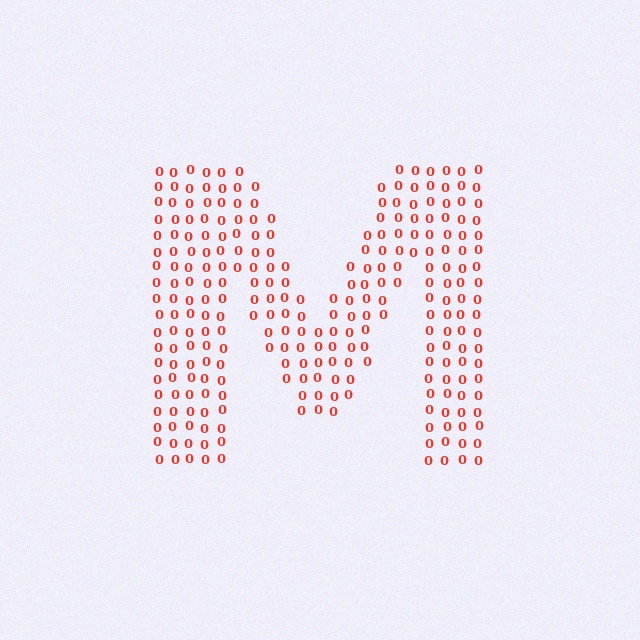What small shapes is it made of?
It is made of small digit 0's.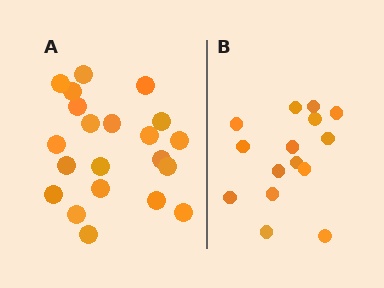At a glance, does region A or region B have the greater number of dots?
Region A (the left region) has more dots.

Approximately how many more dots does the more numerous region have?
Region A has about 6 more dots than region B.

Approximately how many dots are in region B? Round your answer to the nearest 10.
About 20 dots. (The exact count is 15, which rounds to 20.)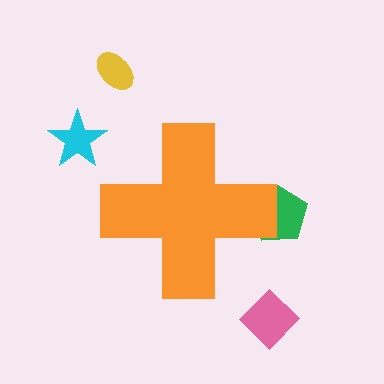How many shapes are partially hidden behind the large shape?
1 shape is partially hidden.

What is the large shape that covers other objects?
An orange cross.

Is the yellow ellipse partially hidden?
No, the yellow ellipse is fully visible.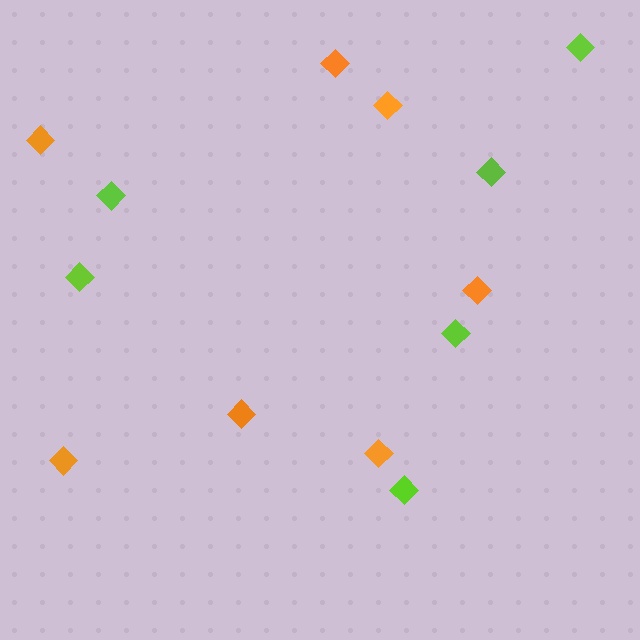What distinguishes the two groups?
There are 2 groups: one group of lime diamonds (6) and one group of orange diamonds (7).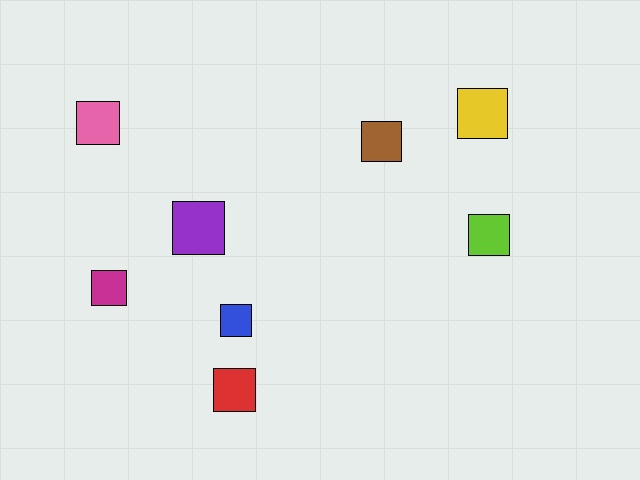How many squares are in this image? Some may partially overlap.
There are 8 squares.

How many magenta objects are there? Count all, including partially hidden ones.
There is 1 magenta object.